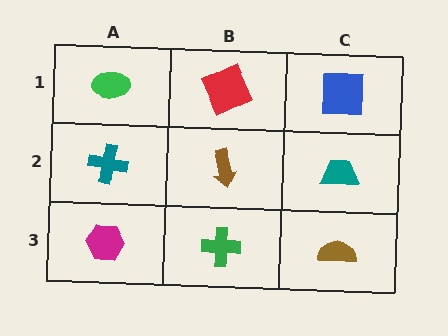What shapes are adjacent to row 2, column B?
A red square (row 1, column B), a green cross (row 3, column B), a teal cross (row 2, column A), a teal trapezoid (row 2, column C).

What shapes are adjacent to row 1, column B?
A brown arrow (row 2, column B), a green ellipse (row 1, column A), a blue square (row 1, column C).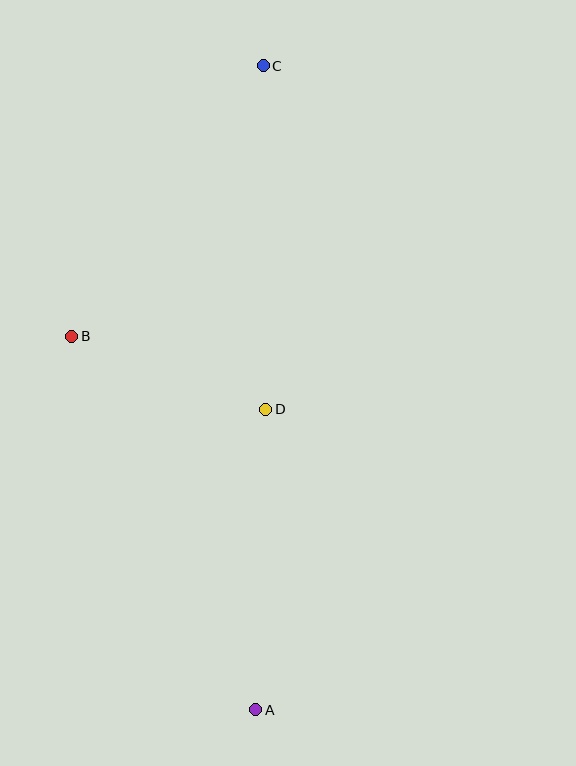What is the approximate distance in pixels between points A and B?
The distance between A and B is approximately 416 pixels.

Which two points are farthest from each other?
Points A and C are farthest from each other.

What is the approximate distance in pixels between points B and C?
The distance between B and C is approximately 332 pixels.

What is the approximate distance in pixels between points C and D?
The distance between C and D is approximately 343 pixels.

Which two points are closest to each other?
Points B and D are closest to each other.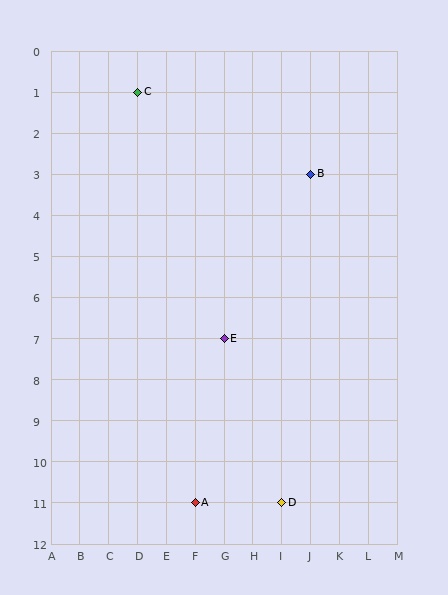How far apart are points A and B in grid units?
Points A and B are 4 columns and 8 rows apart (about 8.9 grid units diagonally).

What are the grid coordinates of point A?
Point A is at grid coordinates (F, 11).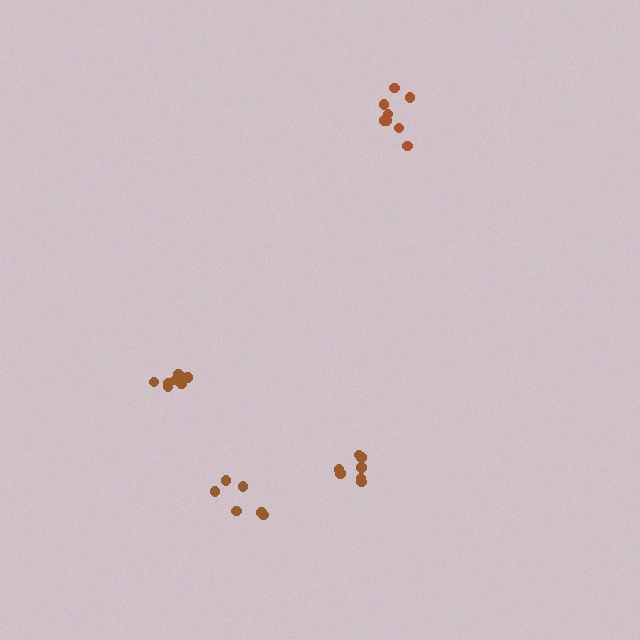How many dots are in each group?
Group 1: 7 dots, Group 2: 8 dots, Group 3: 7 dots, Group 4: 6 dots (28 total).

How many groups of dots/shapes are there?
There are 4 groups.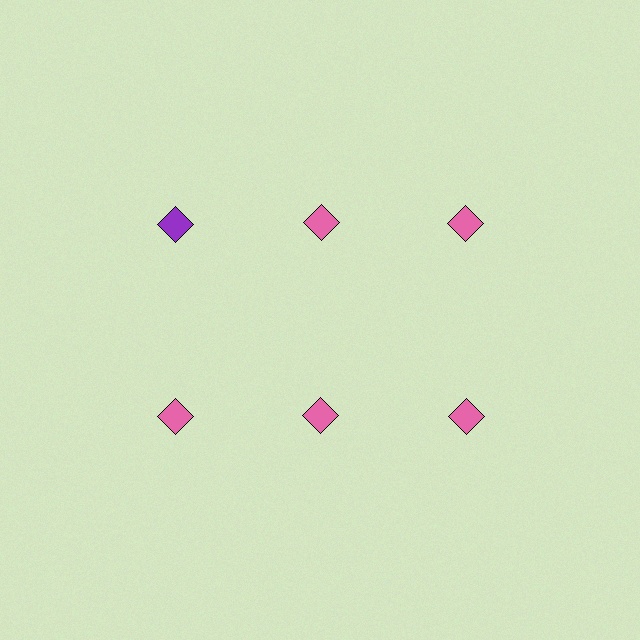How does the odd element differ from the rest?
It has a different color: purple instead of pink.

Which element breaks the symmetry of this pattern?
The purple diamond in the top row, leftmost column breaks the symmetry. All other shapes are pink diamonds.